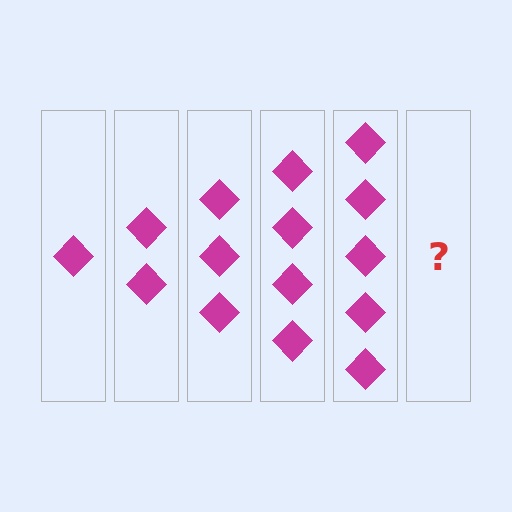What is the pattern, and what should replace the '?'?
The pattern is that each step adds one more diamond. The '?' should be 6 diamonds.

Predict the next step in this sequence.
The next step is 6 diamonds.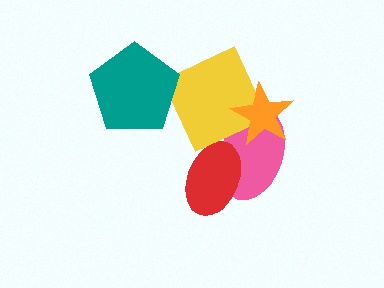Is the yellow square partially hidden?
Yes, it is partially covered by another shape.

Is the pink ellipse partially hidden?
Yes, it is partially covered by another shape.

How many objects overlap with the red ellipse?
1 object overlaps with the red ellipse.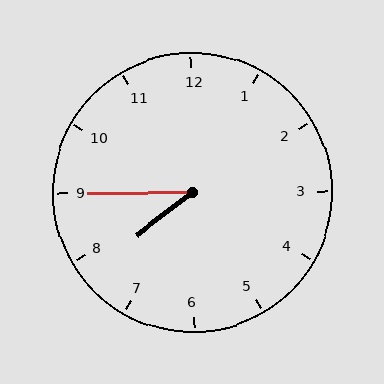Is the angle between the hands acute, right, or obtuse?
It is acute.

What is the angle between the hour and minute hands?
Approximately 38 degrees.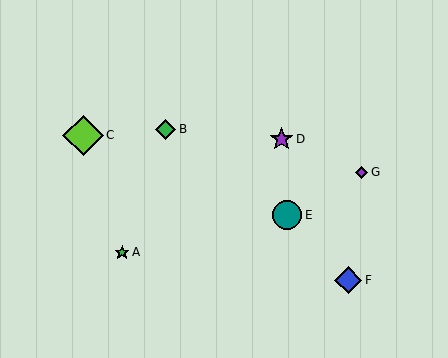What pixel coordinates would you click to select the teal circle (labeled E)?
Click at (287, 215) to select the teal circle E.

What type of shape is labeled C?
Shape C is a lime diamond.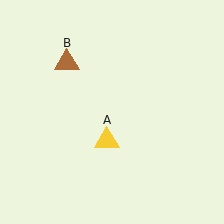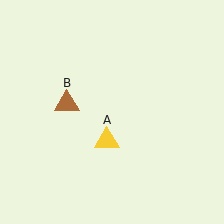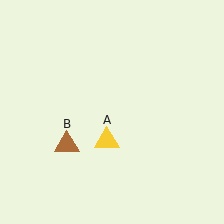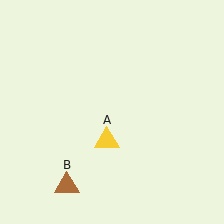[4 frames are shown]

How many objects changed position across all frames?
1 object changed position: brown triangle (object B).